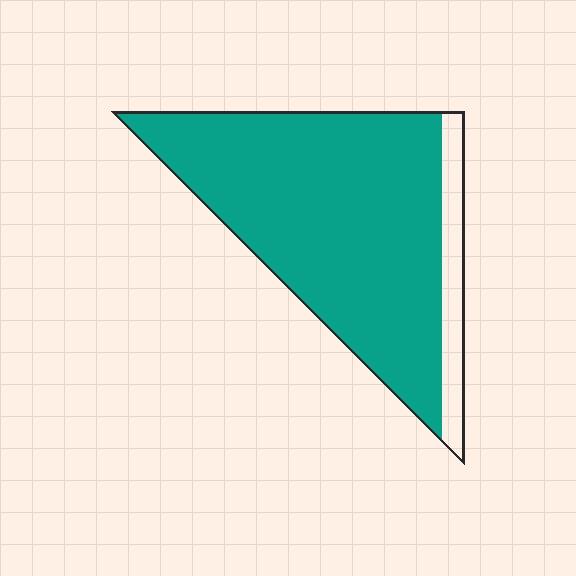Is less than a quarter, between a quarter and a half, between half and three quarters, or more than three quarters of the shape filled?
More than three quarters.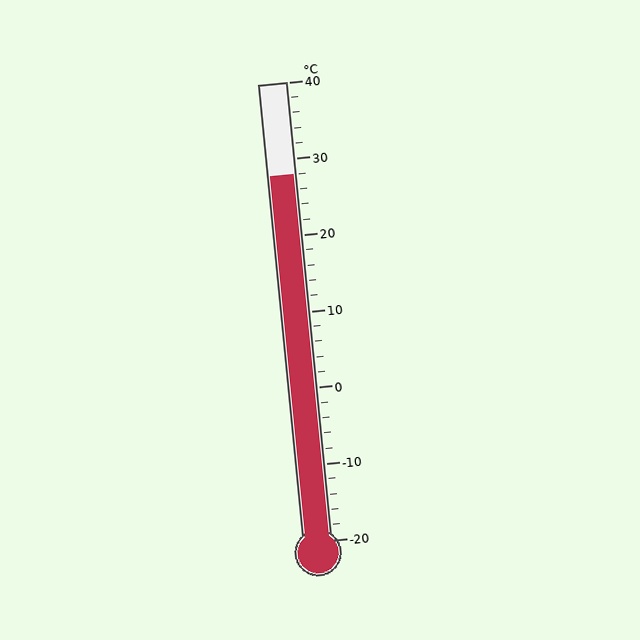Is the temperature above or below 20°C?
The temperature is above 20°C.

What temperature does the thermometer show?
The thermometer shows approximately 28°C.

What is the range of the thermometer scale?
The thermometer scale ranges from -20°C to 40°C.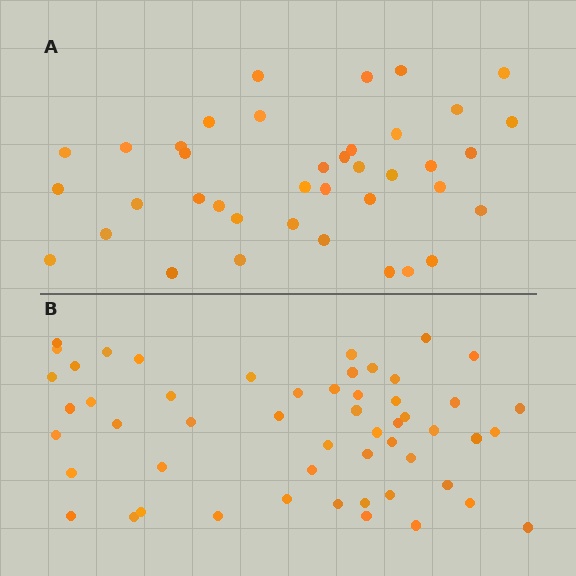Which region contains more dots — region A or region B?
Region B (the bottom region) has more dots.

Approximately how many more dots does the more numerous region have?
Region B has approximately 15 more dots than region A.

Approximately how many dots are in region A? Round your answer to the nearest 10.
About 40 dots. (The exact count is 39, which rounds to 40.)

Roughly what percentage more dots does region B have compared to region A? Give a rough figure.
About 35% more.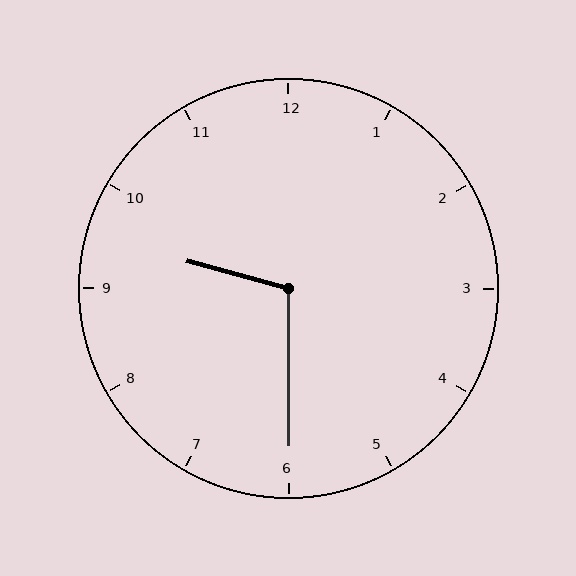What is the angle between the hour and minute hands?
Approximately 105 degrees.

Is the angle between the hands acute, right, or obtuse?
It is obtuse.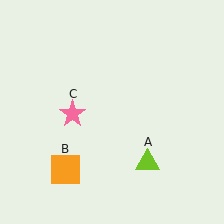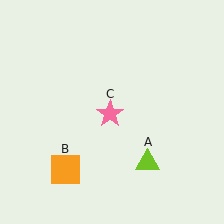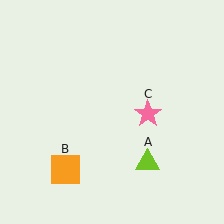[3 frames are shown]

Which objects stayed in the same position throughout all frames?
Lime triangle (object A) and orange square (object B) remained stationary.